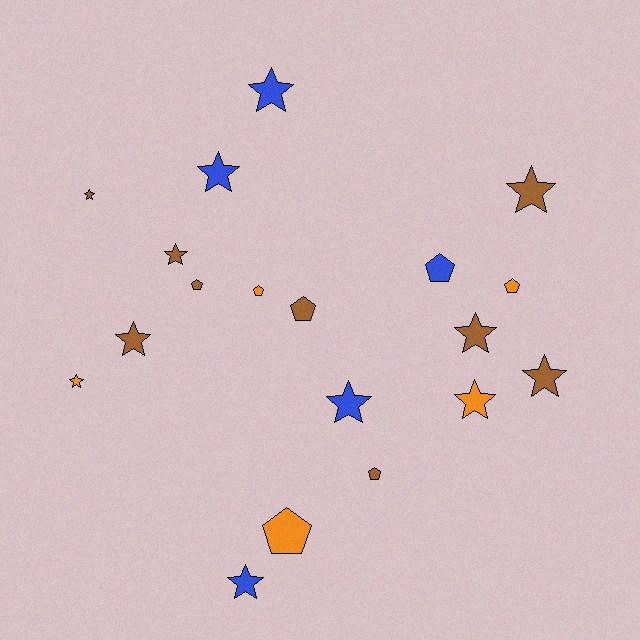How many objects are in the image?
There are 19 objects.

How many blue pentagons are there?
There is 1 blue pentagon.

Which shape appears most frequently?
Star, with 12 objects.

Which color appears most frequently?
Brown, with 9 objects.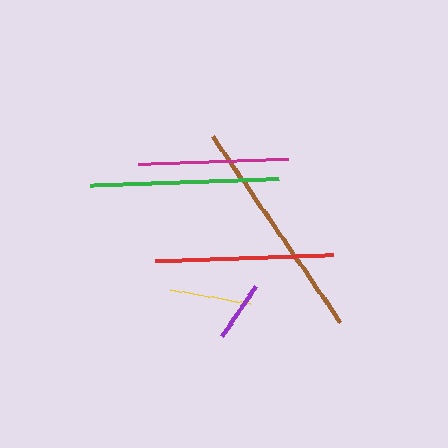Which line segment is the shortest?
The purple line is the shortest at approximately 61 pixels.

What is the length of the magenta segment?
The magenta segment is approximately 149 pixels long.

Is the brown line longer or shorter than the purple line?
The brown line is longer than the purple line.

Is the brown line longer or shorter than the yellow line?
The brown line is longer than the yellow line.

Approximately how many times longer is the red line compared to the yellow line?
The red line is approximately 2.2 times the length of the yellow line.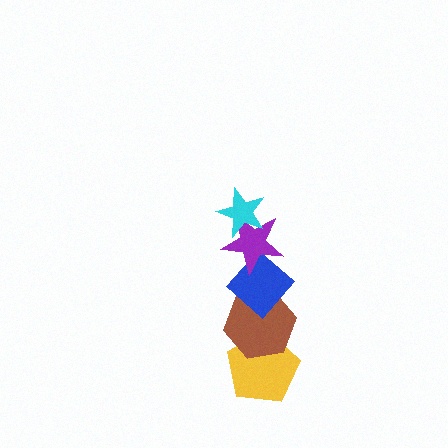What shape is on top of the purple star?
The cyan star is on top of the purple star.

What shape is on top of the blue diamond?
The purple star is on top of the blue diamond.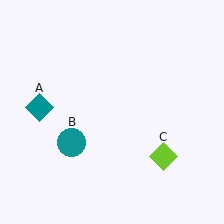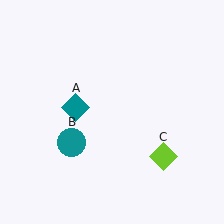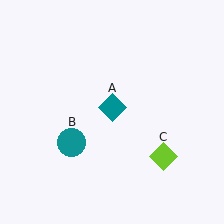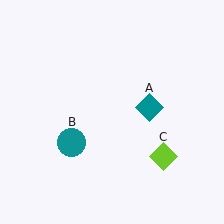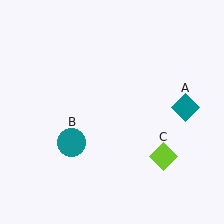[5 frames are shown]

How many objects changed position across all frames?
1 object changed position: teal diamond (object A).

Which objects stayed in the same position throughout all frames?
Teal circle (object B) and lime diamond (object C) remained stationary.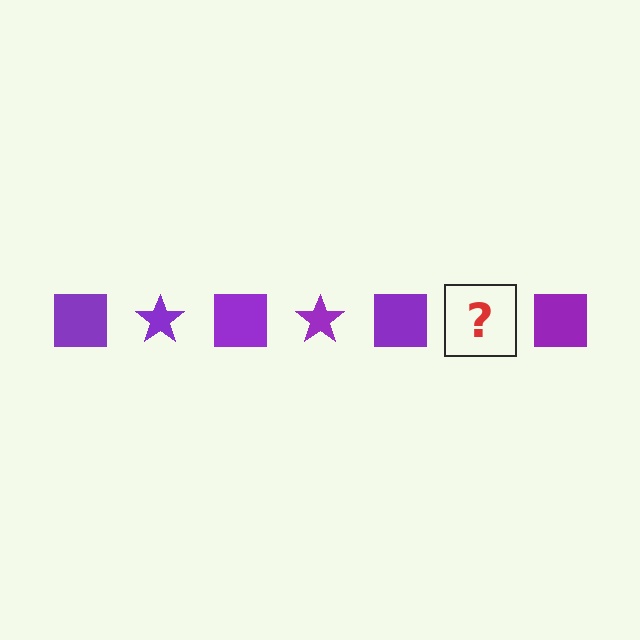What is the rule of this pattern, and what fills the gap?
The rule is that the pattern cycles through square, star shapes in purple. The gap should be filled with a purple star.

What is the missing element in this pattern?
The missing element is a purple star.